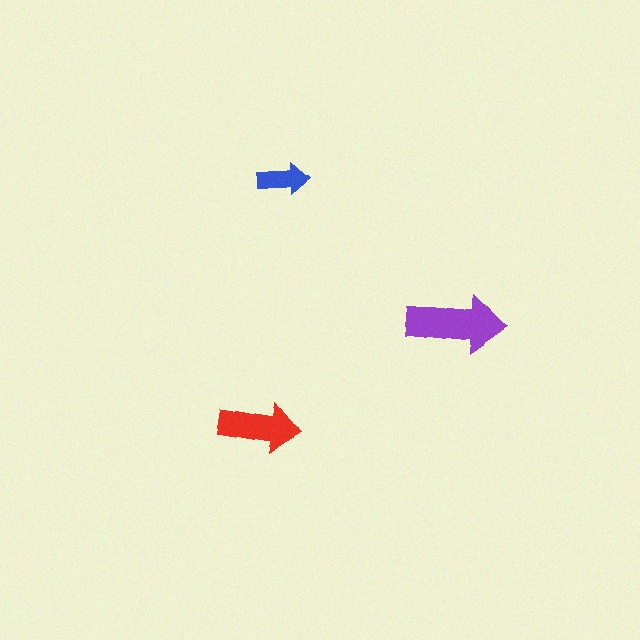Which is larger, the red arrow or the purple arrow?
The purple one.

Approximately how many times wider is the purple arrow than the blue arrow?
About 2 times wider.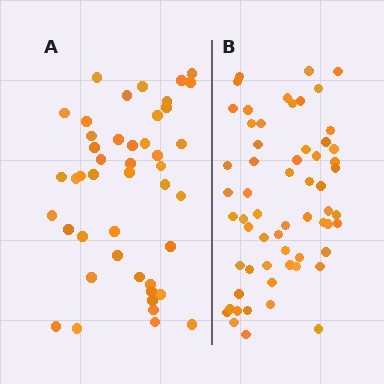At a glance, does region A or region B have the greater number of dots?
Region B (the right region) has more dots.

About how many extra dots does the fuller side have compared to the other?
Region B has approximately 15 more dots than region A.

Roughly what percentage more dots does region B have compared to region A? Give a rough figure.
About 35% more.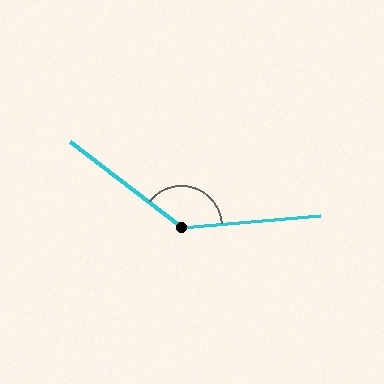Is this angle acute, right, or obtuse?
It is obtuse.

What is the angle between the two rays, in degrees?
Approximately 138 degrees.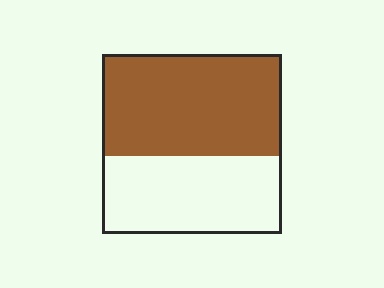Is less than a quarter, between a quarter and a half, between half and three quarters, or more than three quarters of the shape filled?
Between half and three quarters.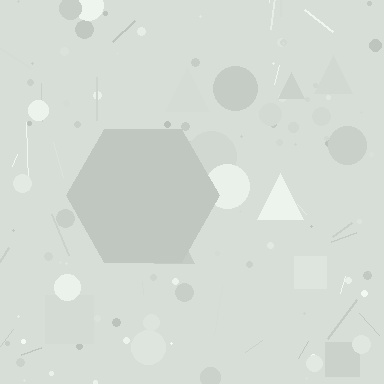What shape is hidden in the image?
A hexagon is hidden in the image.